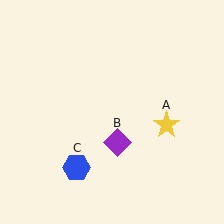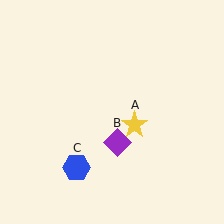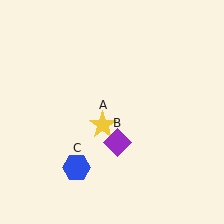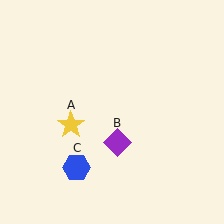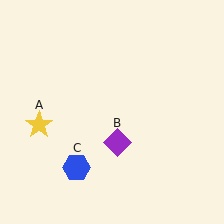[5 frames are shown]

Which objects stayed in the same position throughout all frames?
Purple diamond (object B) and blue hexagon (object C) remained stationary.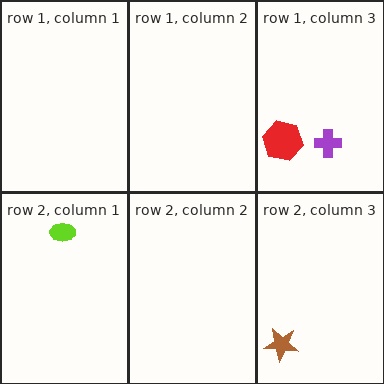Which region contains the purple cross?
The row 1, column 3 region.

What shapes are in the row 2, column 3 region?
The brown star.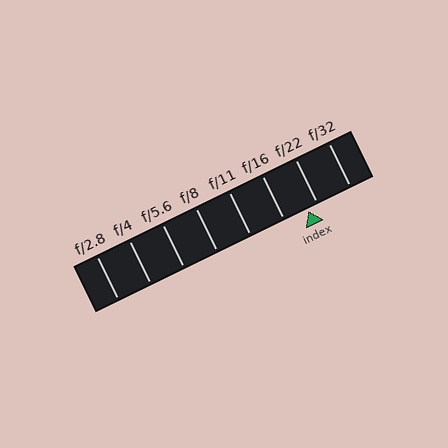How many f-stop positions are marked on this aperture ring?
There are 8 f-stop positions marked.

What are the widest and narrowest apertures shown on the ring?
The widest aperture shown is f/2.8 and the narrowest is f/32.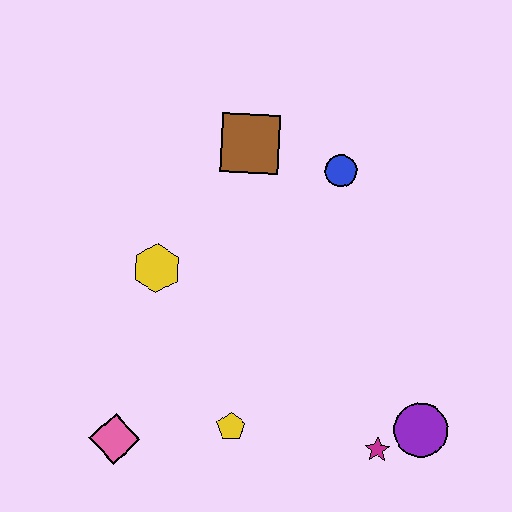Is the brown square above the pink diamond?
Yes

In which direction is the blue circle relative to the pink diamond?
The blue circle is above the pink diamond.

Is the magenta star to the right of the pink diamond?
Yes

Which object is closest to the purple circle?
The magenta star is closest to the purple circle.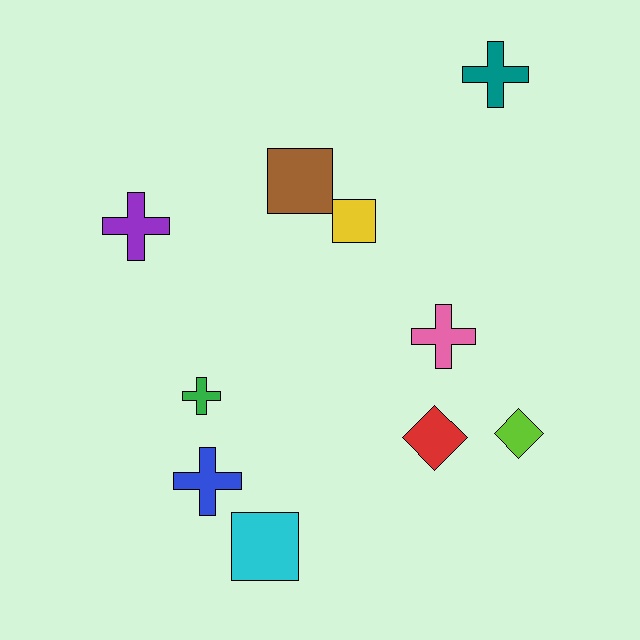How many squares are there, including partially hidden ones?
There are 3 squares.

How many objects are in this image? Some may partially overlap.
There are 10 objects.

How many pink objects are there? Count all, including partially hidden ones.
There is 1 pink object.